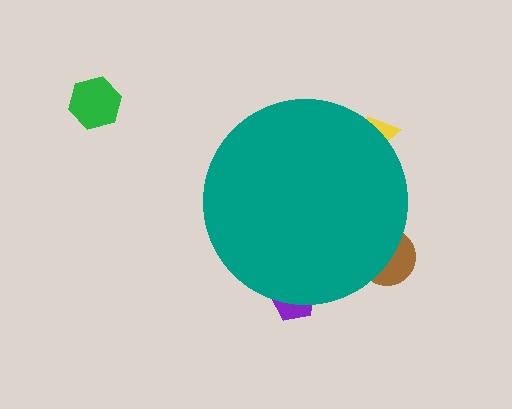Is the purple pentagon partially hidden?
Yes, the purple pentagon is partially hidden behind the teal circle.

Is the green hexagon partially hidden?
No, the green hexagon is fully visible.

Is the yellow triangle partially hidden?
Yes, the yellow triangle is partially hidden behind the teal circle.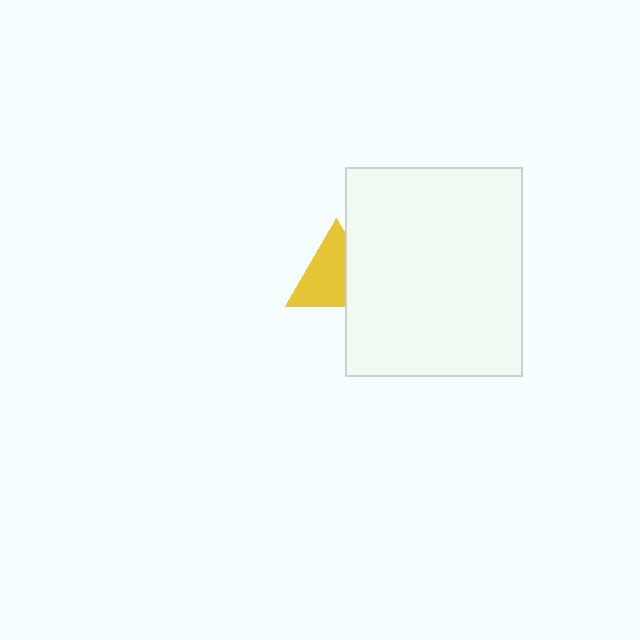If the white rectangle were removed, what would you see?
You would see the complete yellow triangle.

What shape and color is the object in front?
The object in front is a white rectangle.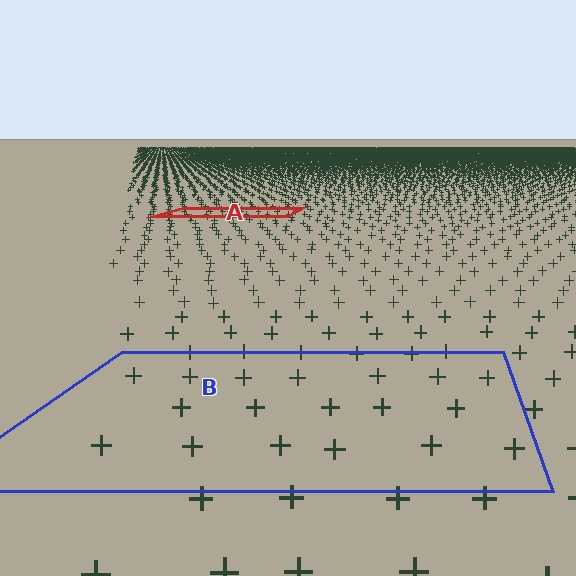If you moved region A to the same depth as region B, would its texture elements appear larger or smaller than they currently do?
They would appear larger. At a closer depth, the same texture elements are projected at a bigger on-screen size.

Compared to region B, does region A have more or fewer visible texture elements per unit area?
Region A has more texture elements per unit area — they are packed more densely because it is farther away.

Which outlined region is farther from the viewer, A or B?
Region A is farther from the viewer — the texture elements inside it appear smaller and more densely packed.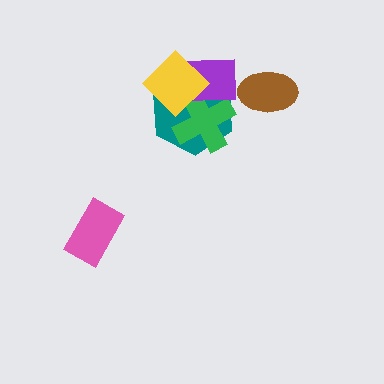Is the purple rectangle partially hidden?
Yes, it is partially covered by another shape.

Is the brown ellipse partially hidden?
No, no other shape covers it.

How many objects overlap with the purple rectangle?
3 objects overlap with the purple rectangle.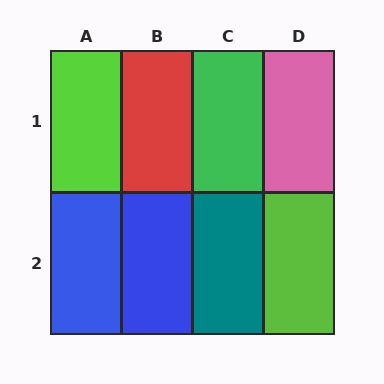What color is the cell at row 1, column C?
Green.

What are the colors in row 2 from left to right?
Blue, blue, teal, lime.